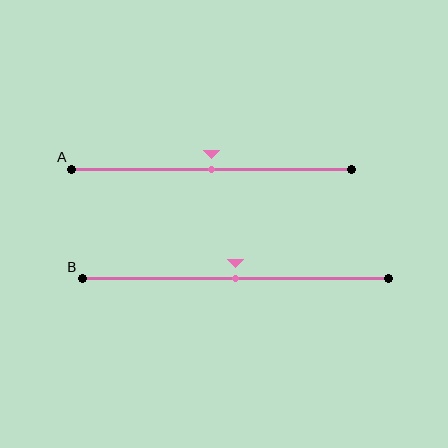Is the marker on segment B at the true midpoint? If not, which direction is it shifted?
Yes, the marker on segment B is at the true midpoint.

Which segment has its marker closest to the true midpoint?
Segment A has its marker closest to the true midpoint.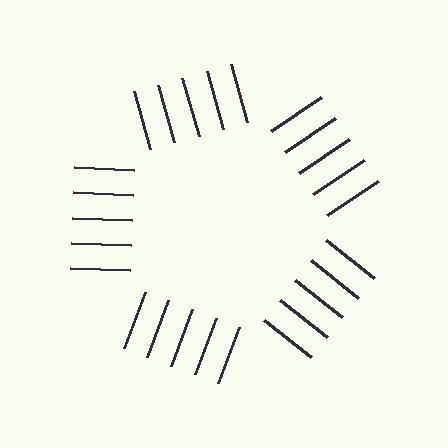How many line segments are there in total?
25 — 5 along each of the 5 edges.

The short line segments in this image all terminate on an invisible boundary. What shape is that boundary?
An illusory pentagon — the line segments terminate on its edges but no continuous stroke is drawn.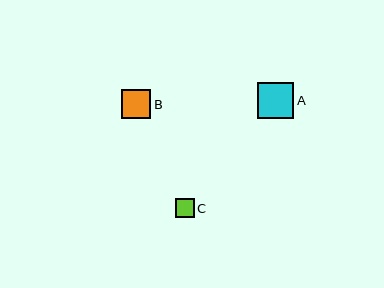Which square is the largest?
Square A is the largest with a size of approximately 36 pixels.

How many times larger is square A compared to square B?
Square A is approximately 1.3 times the size of square B.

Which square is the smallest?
Square C is the smallest with a size of approximately 19 pixels.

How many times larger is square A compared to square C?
Square A is approximately 1.9 times the size of square C.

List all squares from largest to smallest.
From largest to smallest: A, B, C.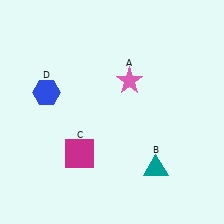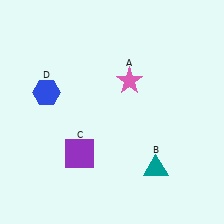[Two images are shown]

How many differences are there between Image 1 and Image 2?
There is 1 difference between the two images.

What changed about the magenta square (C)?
In Image 1, C is magenta. In Image 2, it changed to purple.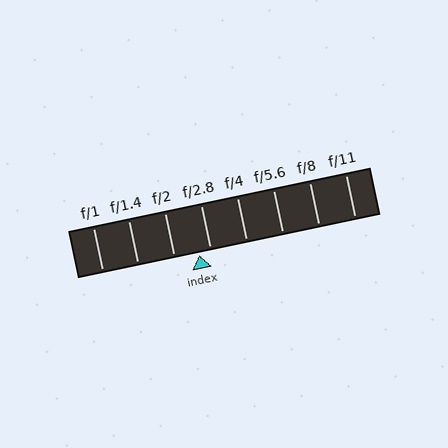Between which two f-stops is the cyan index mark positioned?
The index mark is between f/2 and f/2.8.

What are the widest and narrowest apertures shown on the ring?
The widest aperture shown is f/1 and the narrowest is f/11.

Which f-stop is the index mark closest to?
The index mark is closest to f/2.8.